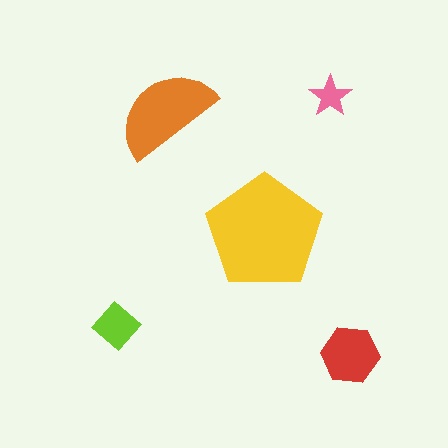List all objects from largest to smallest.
The yellow pentagon, the orange semicircle, the red hexagon, the lime diamond, the pink star.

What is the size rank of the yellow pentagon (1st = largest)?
1st.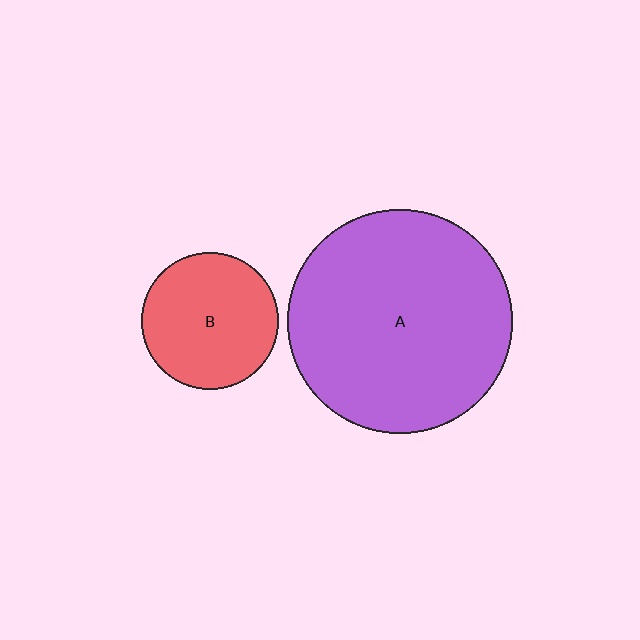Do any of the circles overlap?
No, none of the circles overlap.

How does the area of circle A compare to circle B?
Approximately 2.7 times.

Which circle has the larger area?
Circle A (purple).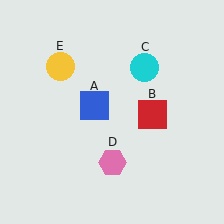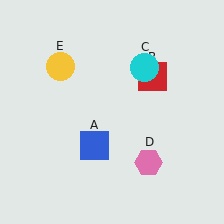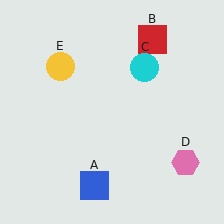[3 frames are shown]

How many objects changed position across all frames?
3 objects changed position: blue square (object A), red square (object B), pink hexagon (object D).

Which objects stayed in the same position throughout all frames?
Cyan circle (object C) and yellow circle (object E) remained stationary.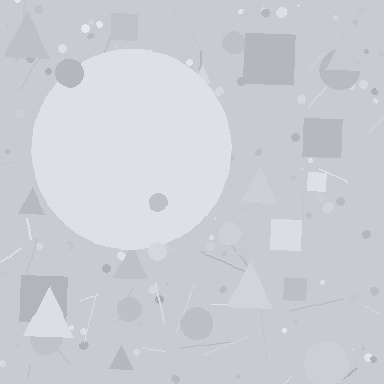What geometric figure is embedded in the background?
A circle is embedded in the background.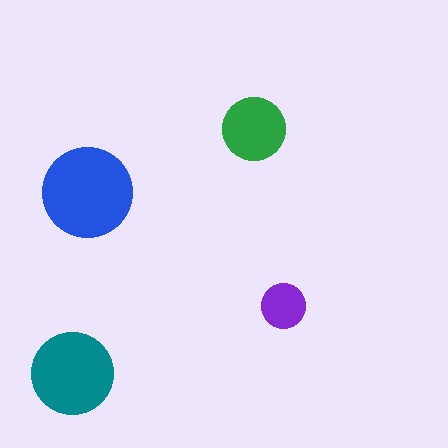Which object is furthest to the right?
The purple circle is rightmost.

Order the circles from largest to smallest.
the blue one, the teal one, the green one, the purple one.